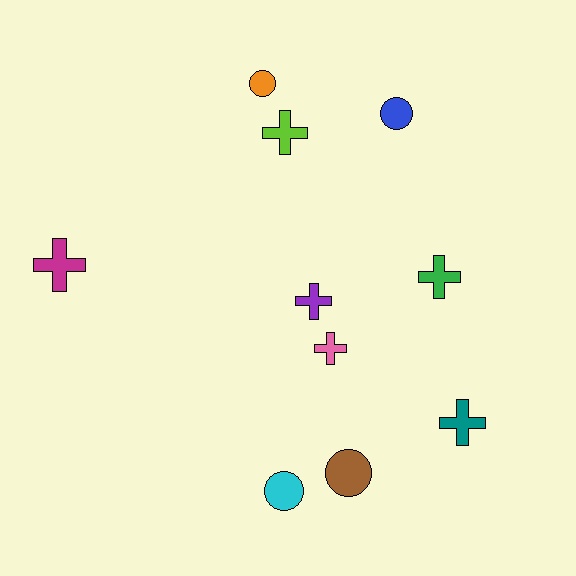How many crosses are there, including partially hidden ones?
There are 6 crosses.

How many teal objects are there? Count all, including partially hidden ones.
There is 1 teal object.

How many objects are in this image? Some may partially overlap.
There are 10 objects.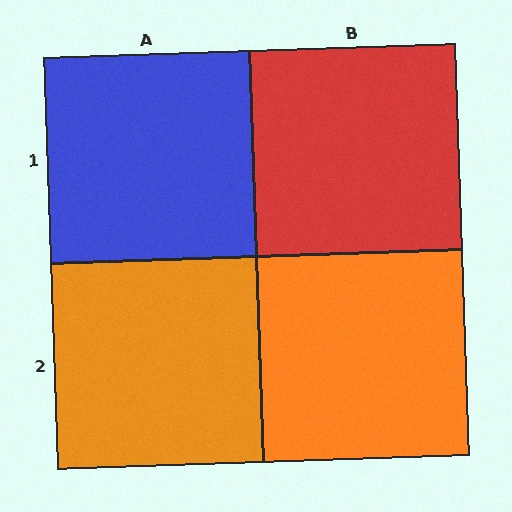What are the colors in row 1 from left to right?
Blue, red.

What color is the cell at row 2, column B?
Orange.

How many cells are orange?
2 cells are orange.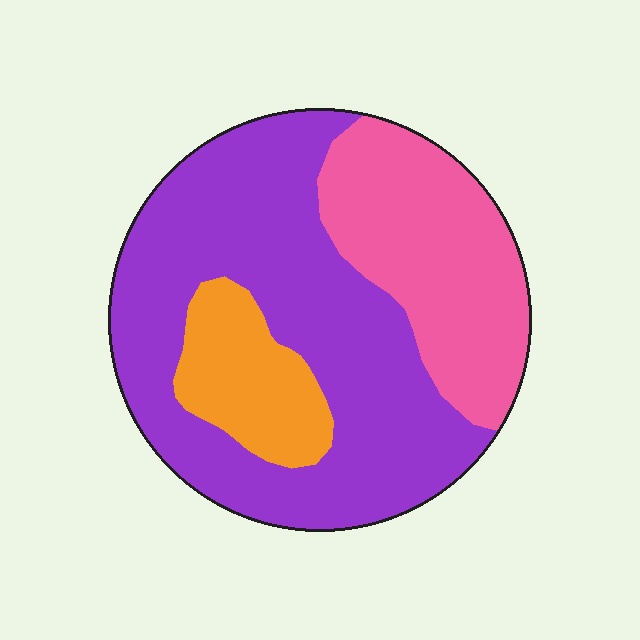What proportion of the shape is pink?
Pink covers about 30% of the shape.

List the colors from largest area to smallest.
From largest to smallest: purple, pink, orange.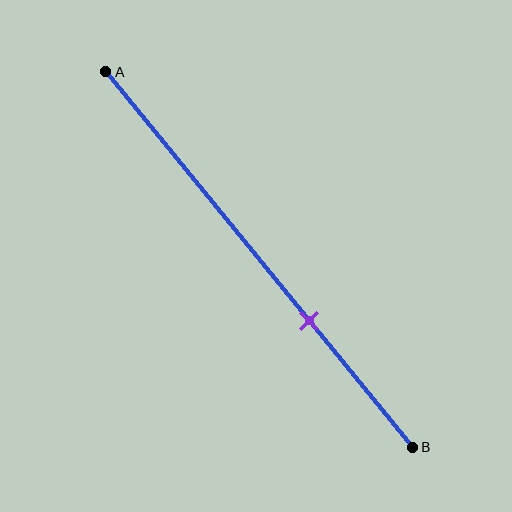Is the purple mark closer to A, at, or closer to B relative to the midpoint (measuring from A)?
The purple mark is closer to point B than the midpoint of segment AB.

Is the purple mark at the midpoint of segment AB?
No, the mark is at about 65% from A, not at the 50% midpoint.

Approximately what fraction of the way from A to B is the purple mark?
The purple mark is approximately 65% of the way from A to B.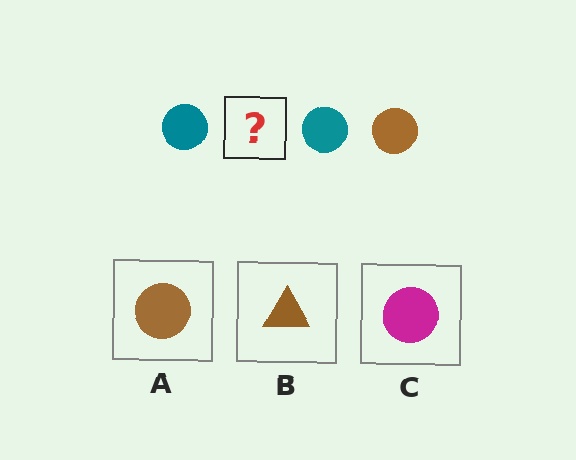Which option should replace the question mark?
Option A.